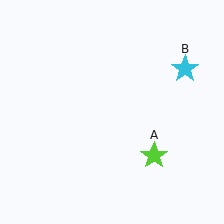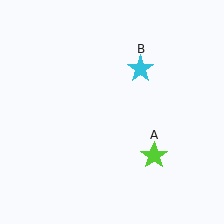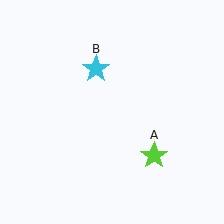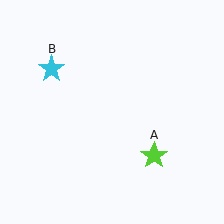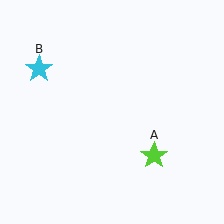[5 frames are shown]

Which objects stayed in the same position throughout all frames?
Lime star (object A) remained stationary.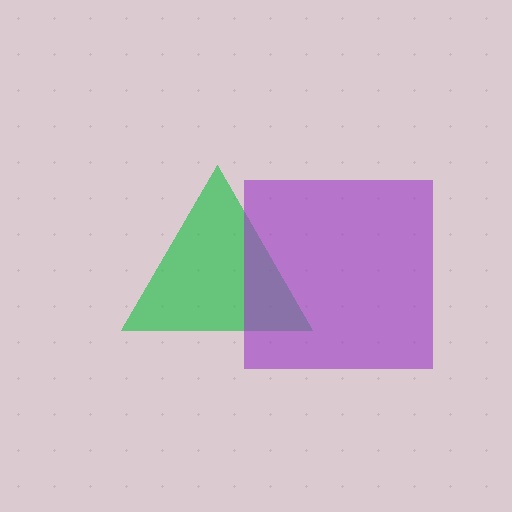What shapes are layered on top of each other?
The layered shapes are: a green triangle, a purple square.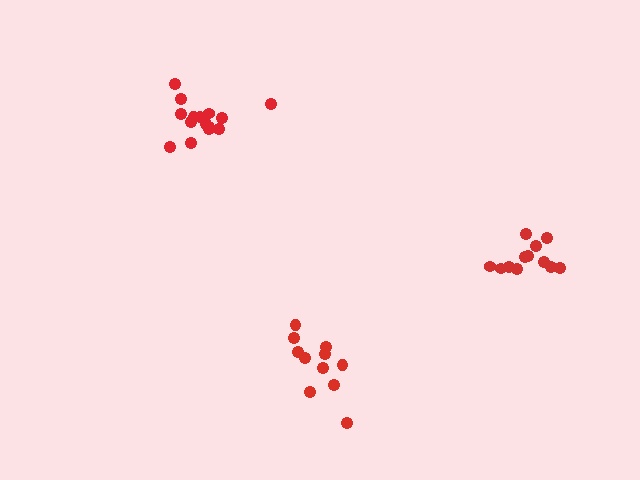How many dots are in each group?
Group 1: 11 dots, Group 2: 12 dots, Group 3: 15 dots (38 total).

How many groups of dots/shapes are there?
There are 3 groups.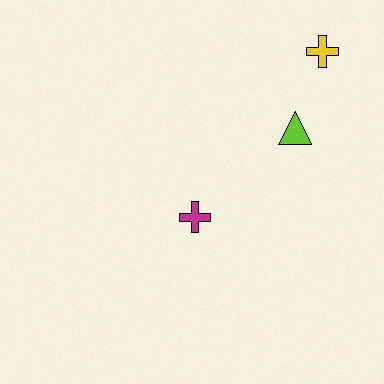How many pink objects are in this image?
There are no pink objects.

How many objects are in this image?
There are 3 objects.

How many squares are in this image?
There are no squares.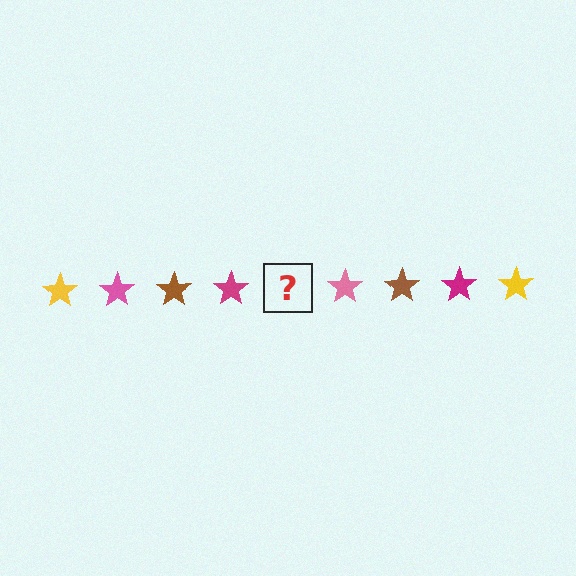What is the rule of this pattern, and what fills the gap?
The rule is that the pattern cycles through yellow, pink, brown, magenta stars. The gap should be filled with a yellow star.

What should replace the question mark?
The question mark should be replaced with a yellow star.